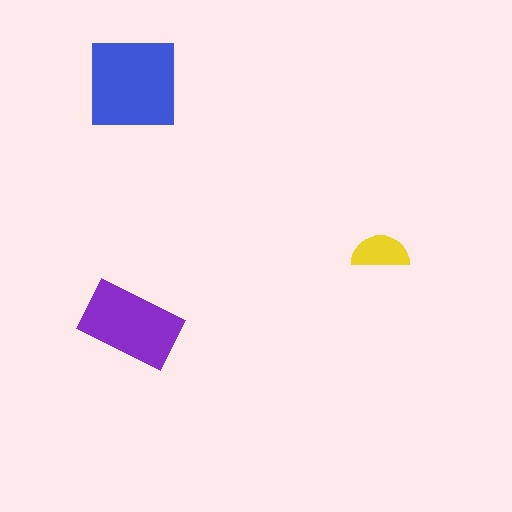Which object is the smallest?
The yellow semicircle.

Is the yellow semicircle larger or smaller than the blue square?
Smaller.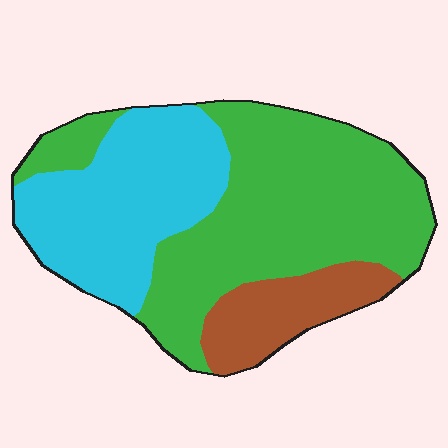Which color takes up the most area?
Green, at roughly 55%.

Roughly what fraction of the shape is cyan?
Cyan takes up about one third (1/3) of the shape.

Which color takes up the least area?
Brown, at roughly 15%.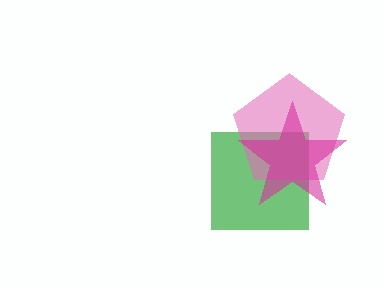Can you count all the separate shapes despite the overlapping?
Yes, there are 3 separate shapes.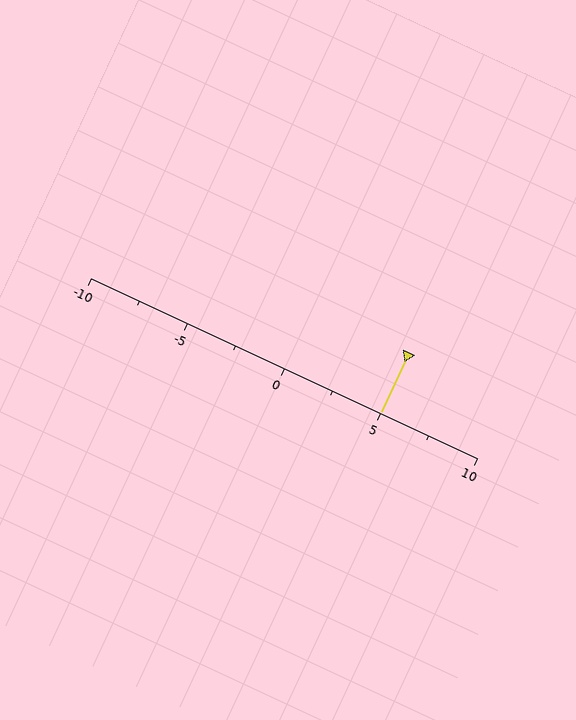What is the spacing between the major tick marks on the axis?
The major ticks are spaced 5 apart.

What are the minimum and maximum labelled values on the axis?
The axis runs from -10 to 10.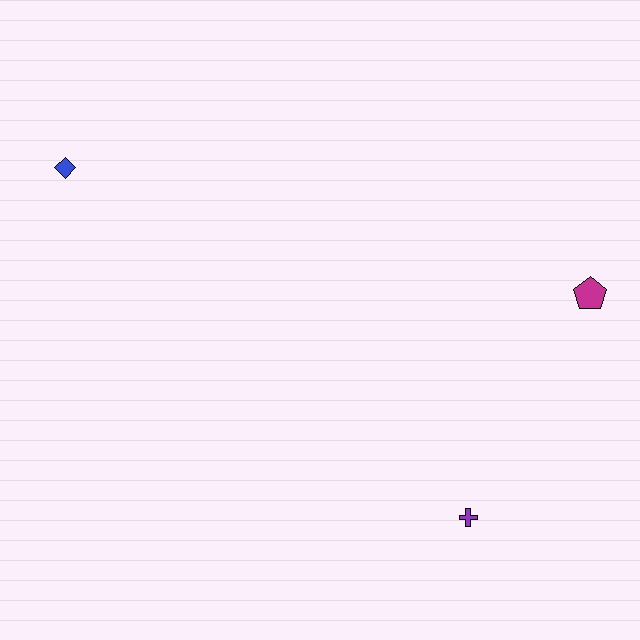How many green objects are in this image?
There are no green objects.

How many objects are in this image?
There are 3 objects.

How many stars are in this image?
There are no stars.